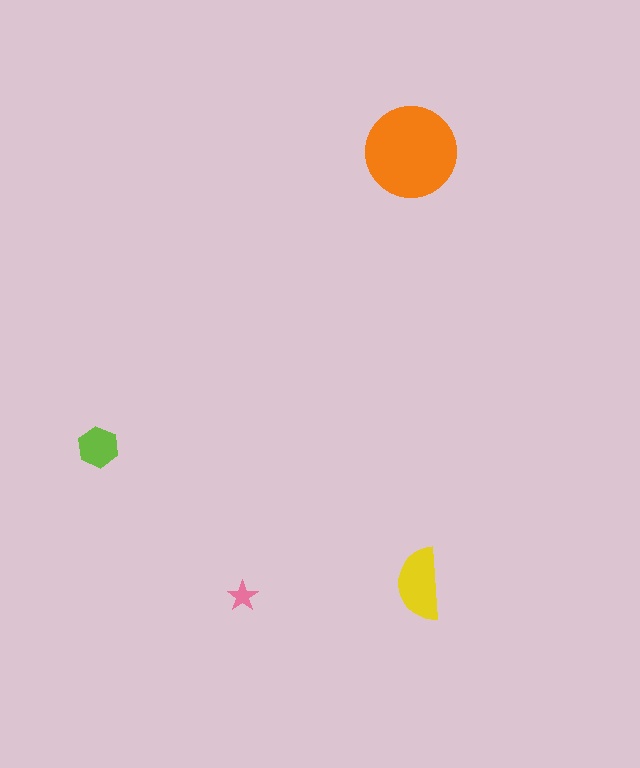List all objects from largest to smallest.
The orange circle, the yellow semicircle, the lime hexagon, the pink star.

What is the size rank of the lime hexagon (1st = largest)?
3rd.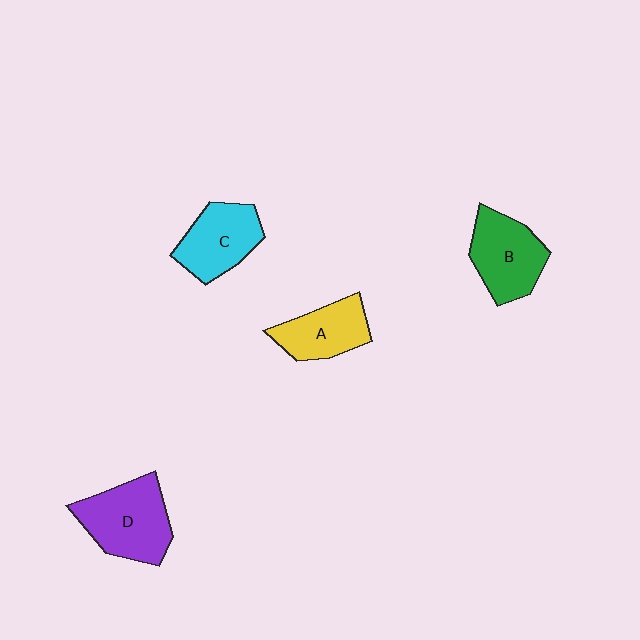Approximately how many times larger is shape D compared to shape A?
Approximately 1.4 times.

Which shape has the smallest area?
Shape A (yellow).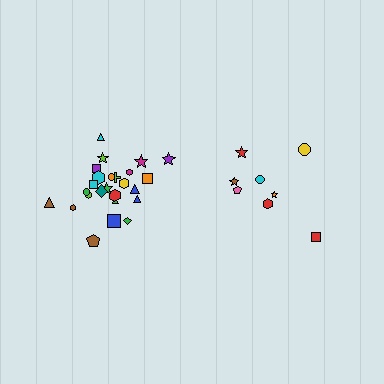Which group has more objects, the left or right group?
The left group.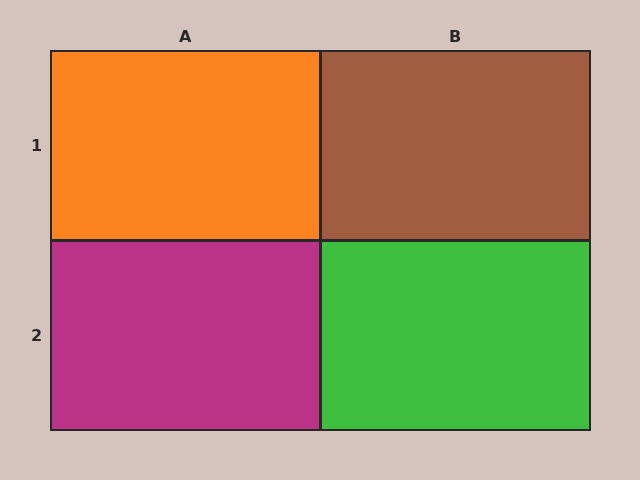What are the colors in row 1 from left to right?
Orange, brown.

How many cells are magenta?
1 cell is magenta.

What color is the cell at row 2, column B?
Green.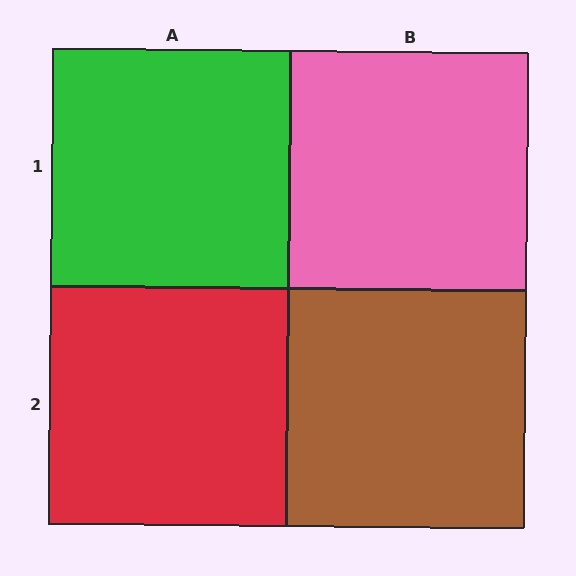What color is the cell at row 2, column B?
Brown.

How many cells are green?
1 cell is green.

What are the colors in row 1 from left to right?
Green, pink.